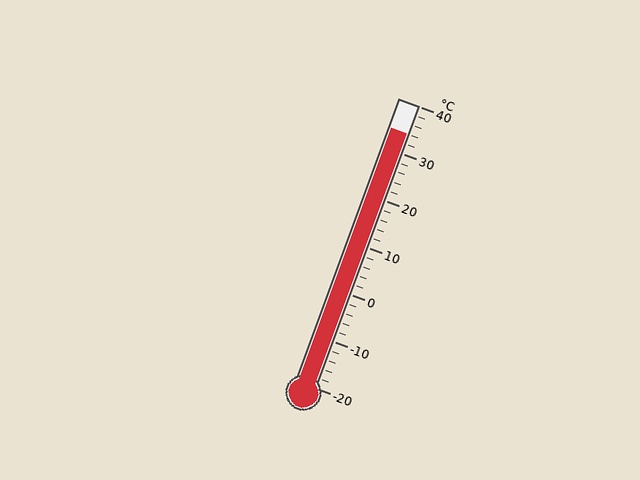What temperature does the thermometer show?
The thermometer shows approximately 34°C.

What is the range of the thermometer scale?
The thermometer scale ranges from -20°C to 40°C.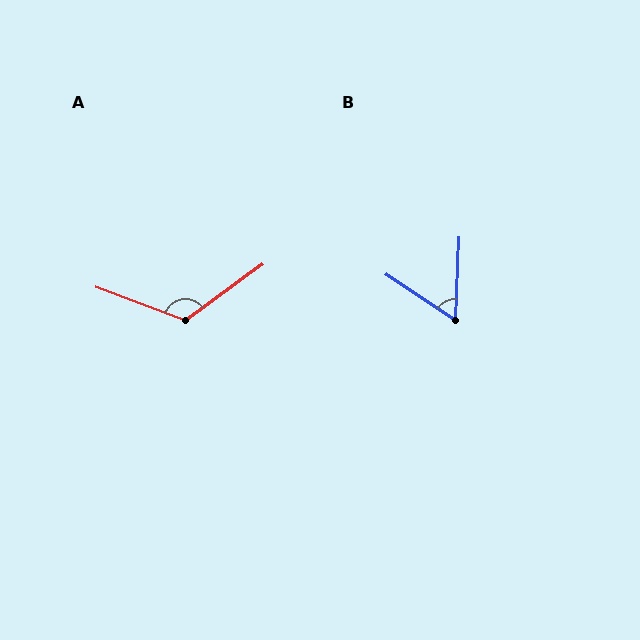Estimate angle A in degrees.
Approximately 123 degrees.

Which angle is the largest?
A, at approximately 123 degrees.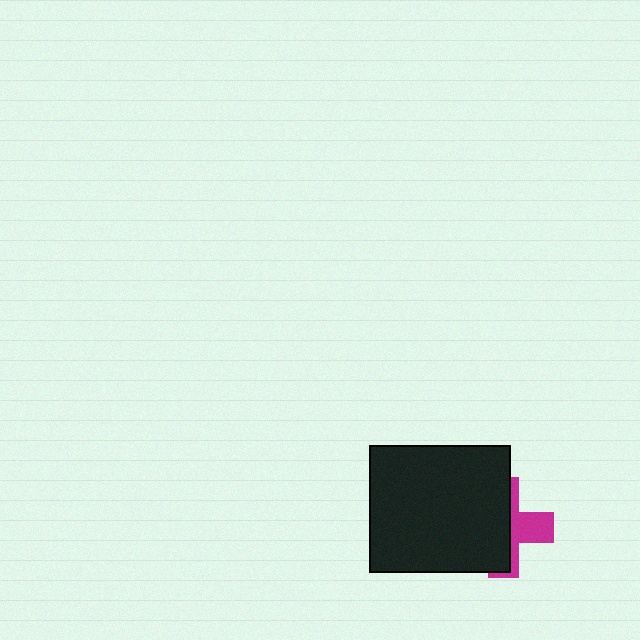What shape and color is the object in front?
The object in front is a black rectangle.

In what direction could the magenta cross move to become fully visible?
The magenta cross could move right. That would shift it out from behind the black rectangle entirely.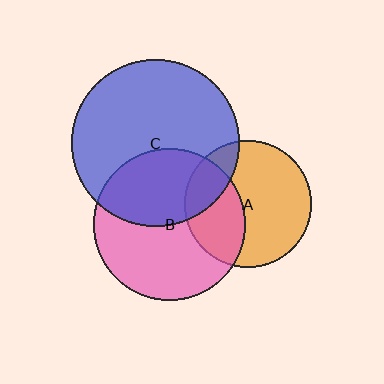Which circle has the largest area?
Circle C (blue).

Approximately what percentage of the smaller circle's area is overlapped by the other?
Approximately 20%.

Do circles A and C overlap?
Yes.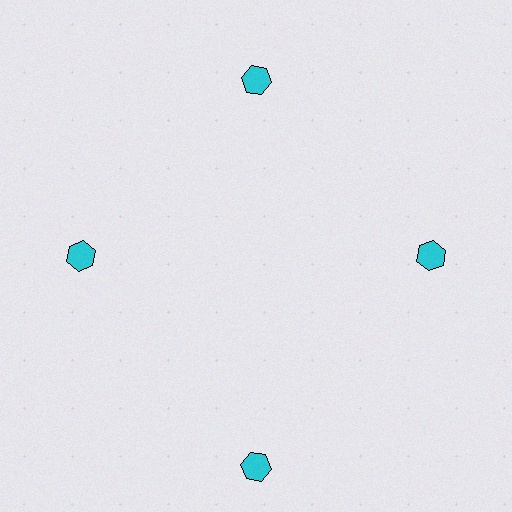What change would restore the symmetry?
The symmetry would be restored by moving it inward, back onto the ring so that all 4 hexagons sit at equal angles and equal distance from the center.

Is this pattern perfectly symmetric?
No. The 4 cyan hexagons are arranged in a ring, but one element near the 6 o'clock position is pushed outward from the center, breaking the 4-fold rotational symmetry.